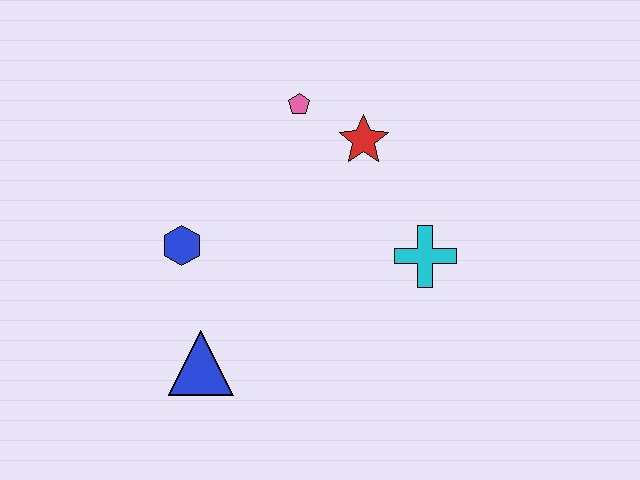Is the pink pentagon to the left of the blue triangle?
No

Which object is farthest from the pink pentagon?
The blue triangle is farthest from the pink pentagon.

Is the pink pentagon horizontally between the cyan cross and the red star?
No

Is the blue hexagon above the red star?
No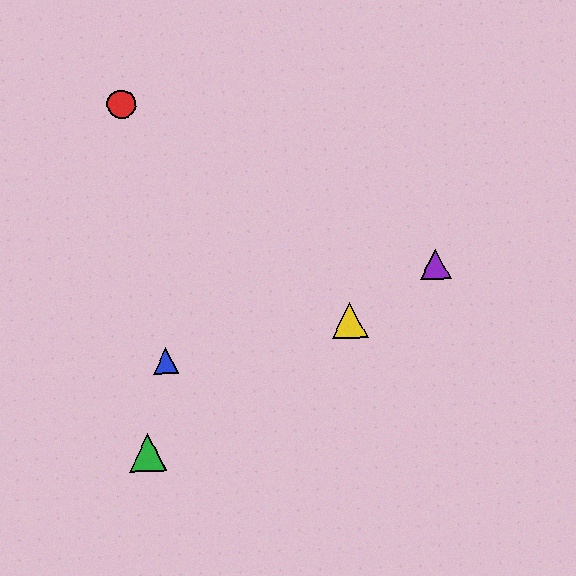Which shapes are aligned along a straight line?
The green triangle, the yellow triangle, the purple triangle are aligned along a straight line.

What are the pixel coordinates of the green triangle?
The green triangle is at (148, 452).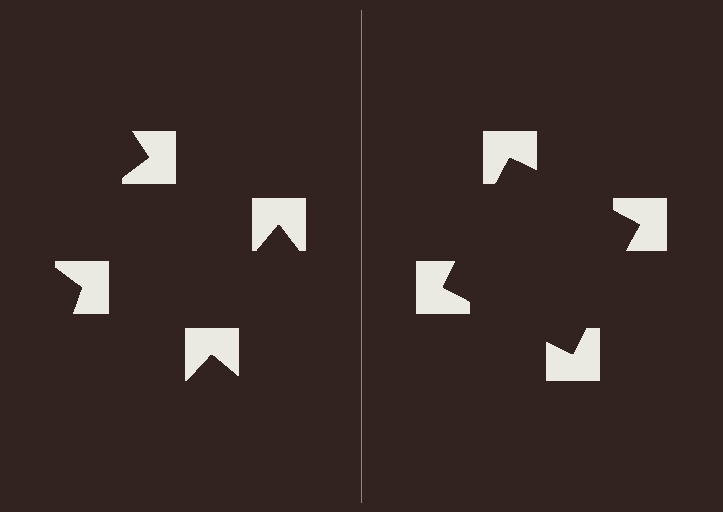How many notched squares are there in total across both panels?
8 — 4 on each side.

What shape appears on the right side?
An illusory square.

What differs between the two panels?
The notched squares are positioned identically on both sides; only the wedge orientations differ. On the right they align to a square; on the left they are misaligned.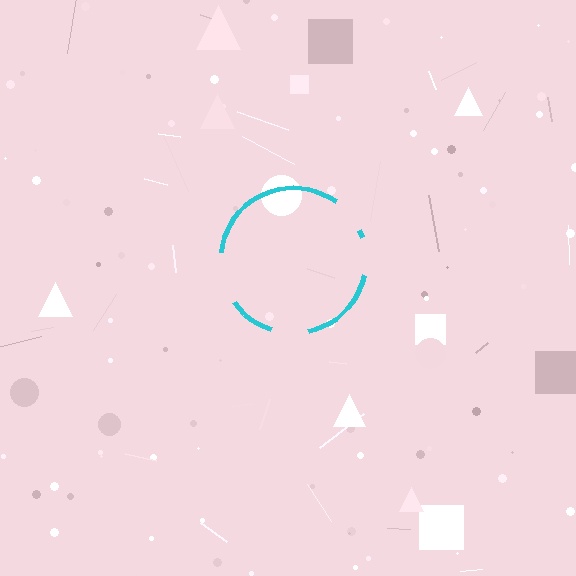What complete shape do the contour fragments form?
The contour fragments form a circle.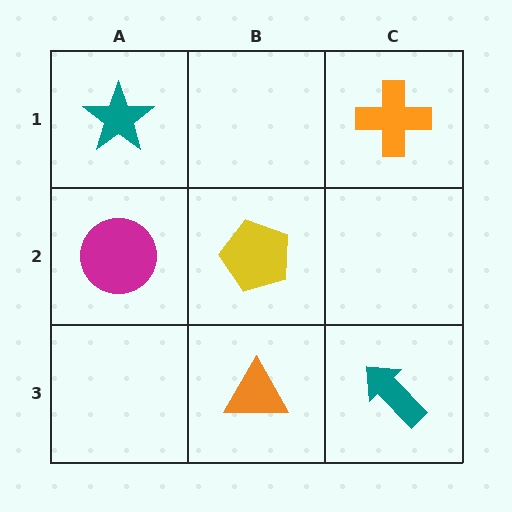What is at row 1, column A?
A teal star.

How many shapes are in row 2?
2 shapes.